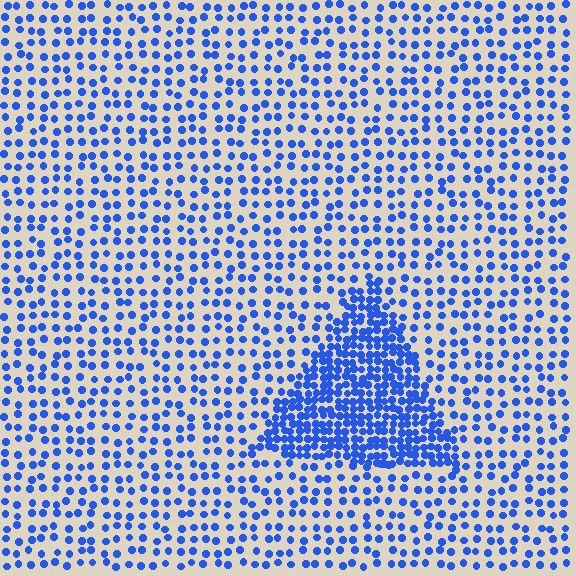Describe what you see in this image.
The image contains small blue elements arranged at two different densities. A triangle-shaped region is visible where the elements are more densely packed than the surrounding area.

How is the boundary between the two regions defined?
The boundary is defined by a change in element density (approximately 2.5x ratio). All elements are the same color, size, and shape.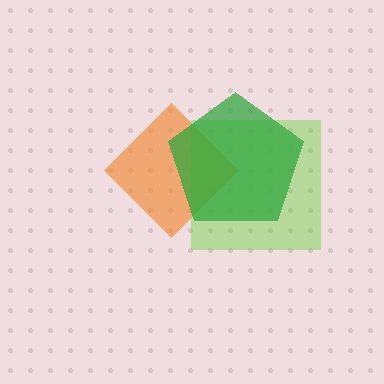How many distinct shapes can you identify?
There are 3 distinct shapes: an orange diamond, a lime square, a green pentagon.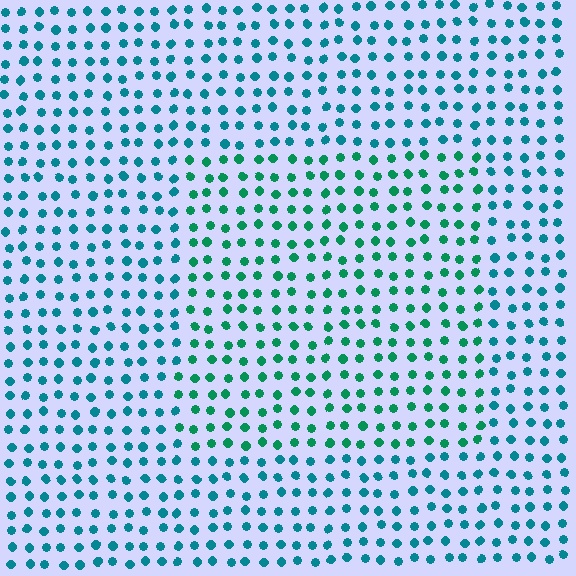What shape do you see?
I see a rectangle.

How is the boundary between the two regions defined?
The boundary is defined purely by a slight shift in hue (about 32 degrees). Spacing, size, and orientation are identical on both sides.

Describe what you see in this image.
The image is filled with small teal elements in a uniform arrangement. A rectangle-shaped region is visible where the elements are tinted to a slightly different hue, forming a subtle color boundary.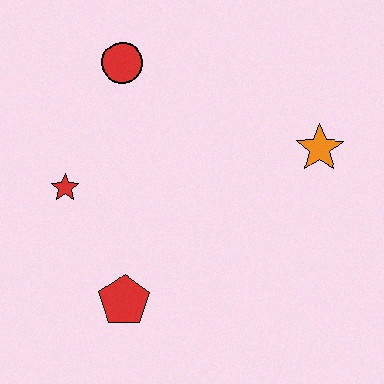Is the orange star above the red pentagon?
Yes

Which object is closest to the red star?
The red pentagon is closest to the red star.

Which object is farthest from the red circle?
The red pentagon is farthest from the red circle.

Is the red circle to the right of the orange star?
No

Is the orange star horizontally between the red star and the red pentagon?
No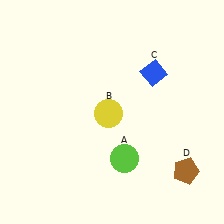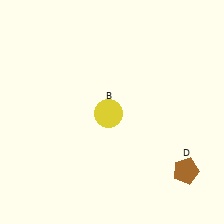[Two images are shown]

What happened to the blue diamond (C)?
The blue diamond (C) was removed in Image 2. It was in the top-right area of Image 1.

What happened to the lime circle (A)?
The lime circle (A) was removed in Image 2. It was in the bottom-right area of Image 1.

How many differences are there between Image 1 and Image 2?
There are 2 differences between the two images.